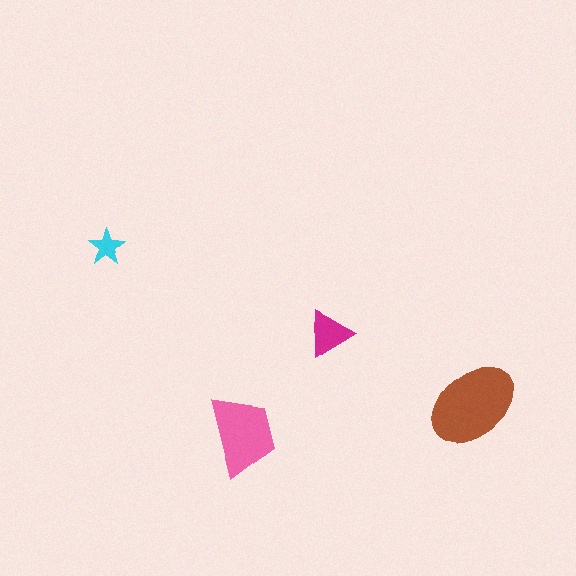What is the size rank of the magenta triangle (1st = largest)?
3rd.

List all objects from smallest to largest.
The cyan star, the magenta triangle, the pink trapezoid, the brown ellipse.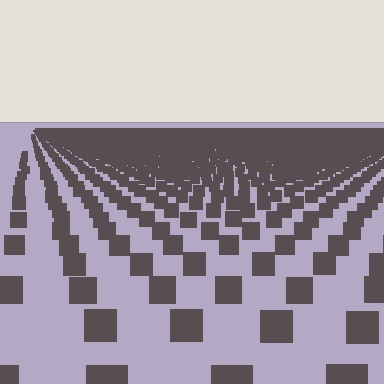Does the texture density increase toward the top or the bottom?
Density increases toward the top.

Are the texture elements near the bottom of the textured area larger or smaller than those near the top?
Larger. Near the bottom, elements are closer to the viewer and appear at a bigger on-screen size.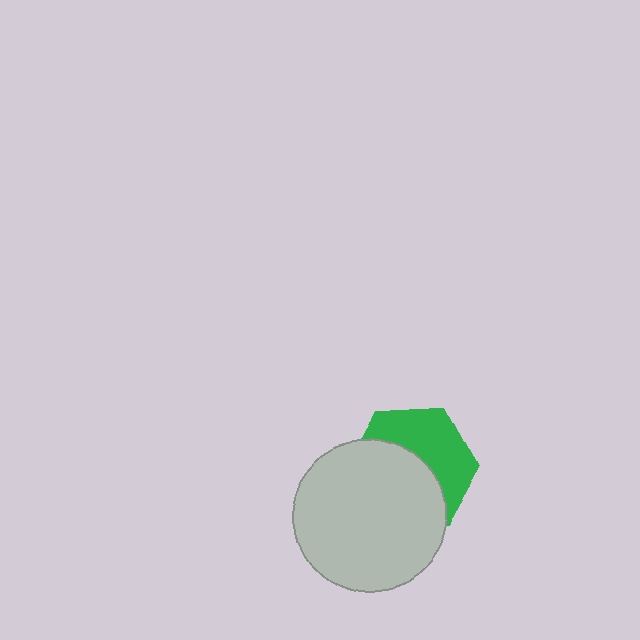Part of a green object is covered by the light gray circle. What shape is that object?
It is a hexagon.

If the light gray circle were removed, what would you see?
You would see the complete green hexagon.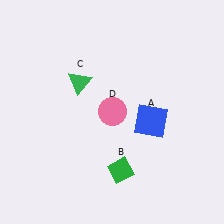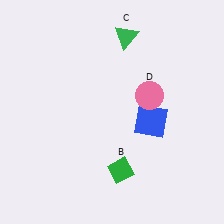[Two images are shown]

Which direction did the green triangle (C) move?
The green triangle (C) moved right.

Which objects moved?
The objects that moved are: the green triangle (C), the pink circle (D).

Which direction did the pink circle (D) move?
The pink circle (D) moved right.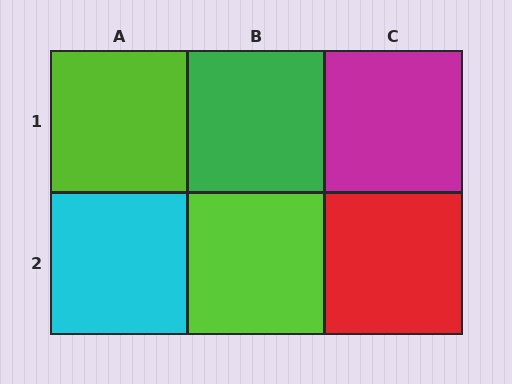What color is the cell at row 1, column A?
Lime.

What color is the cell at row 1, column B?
Green.